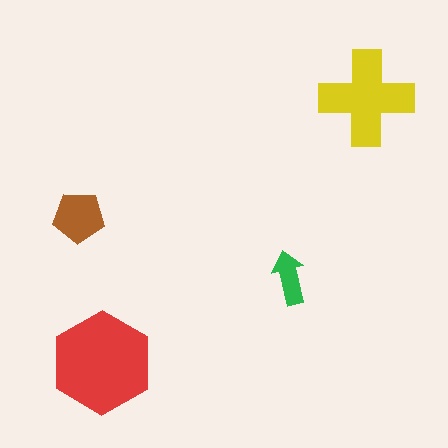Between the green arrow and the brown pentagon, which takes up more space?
The brown pentagon.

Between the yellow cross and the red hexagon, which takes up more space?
The red hexagon.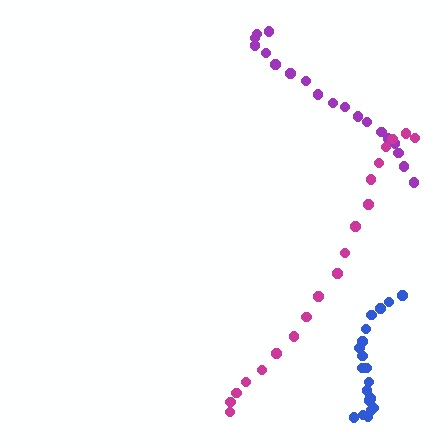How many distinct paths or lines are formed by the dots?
There are 3 distinct paths.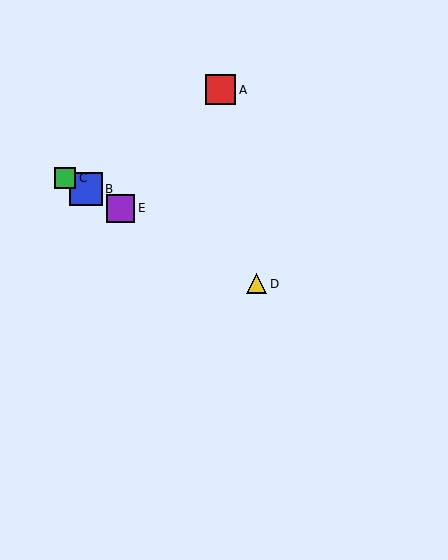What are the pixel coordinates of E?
Object E is at (121, 208).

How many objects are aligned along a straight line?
4 objects (B, C, D, E) are aligned along a straight line.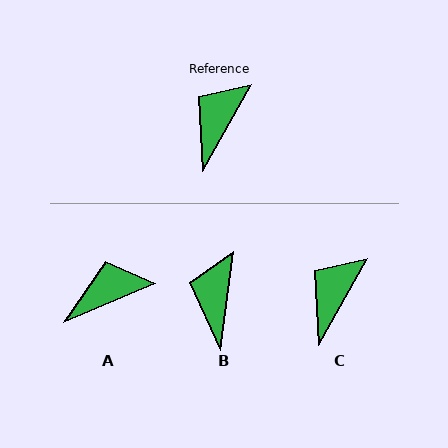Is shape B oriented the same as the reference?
No, it is off by about 22 degrees.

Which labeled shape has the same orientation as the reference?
C.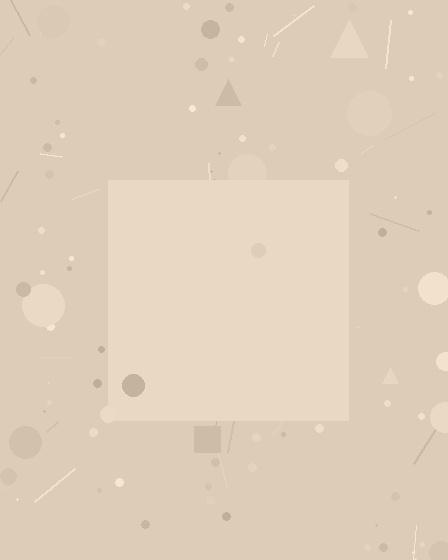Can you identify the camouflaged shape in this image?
The camouflaged shape is a square.